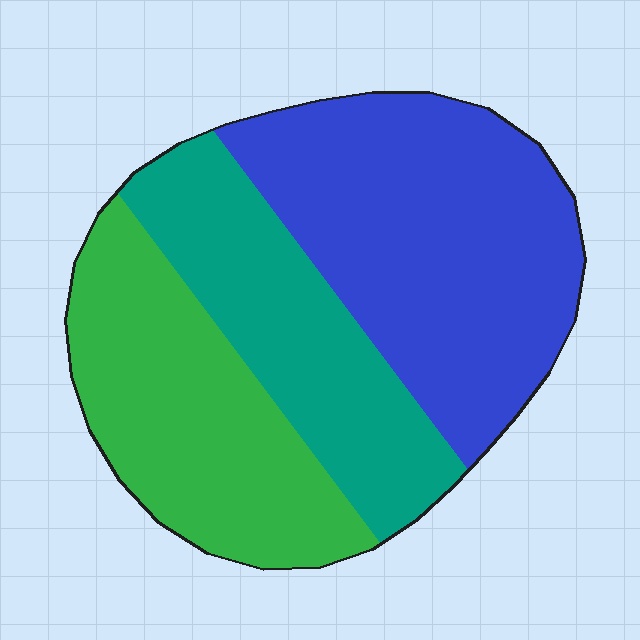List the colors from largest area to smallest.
From largest to smallest: blue, green, teal.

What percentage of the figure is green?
Green takes up about one third (1/3) of the figure.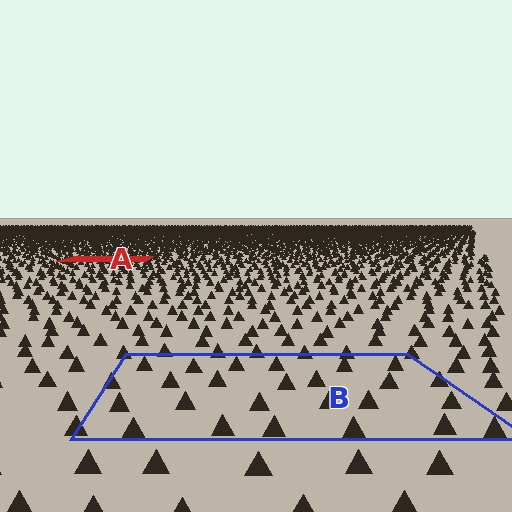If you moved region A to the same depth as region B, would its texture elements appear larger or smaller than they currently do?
They would appear larger. At a closer depth, the same texture elements are projected at a bigger on-screen size.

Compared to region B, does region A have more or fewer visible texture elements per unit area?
Region A has more texture elements per unit area — they are packed more densely because it is farther away.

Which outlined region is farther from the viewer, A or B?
Region A is farther from the viewer — the texture elements inside it appear smaller and more densely packed.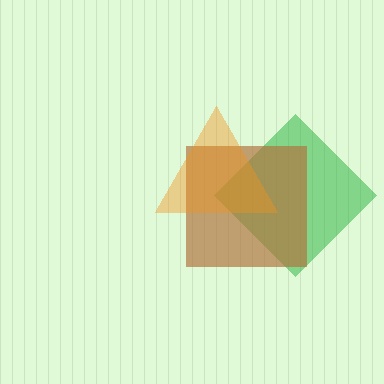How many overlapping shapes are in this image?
There are 3 overlapping shapes in the image.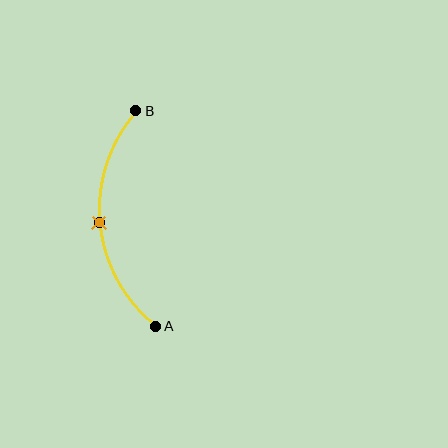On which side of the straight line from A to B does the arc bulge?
The arc bulges to the left of the straight line connecting A and B.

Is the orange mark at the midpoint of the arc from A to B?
Yes. The orange mark lies on the arc at equal arc-length from both A and B — it is the arc midpoint.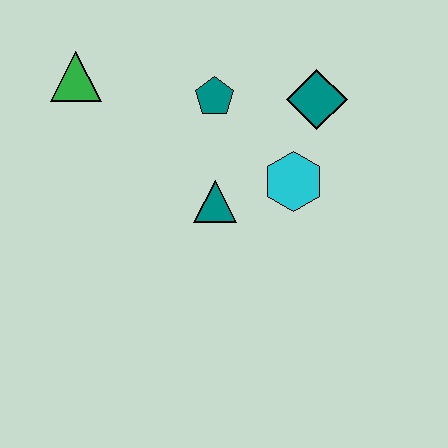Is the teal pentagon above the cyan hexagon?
Yes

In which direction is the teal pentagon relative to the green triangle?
The teal pentagon is to the right of the green triangle.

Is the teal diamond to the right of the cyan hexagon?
Yes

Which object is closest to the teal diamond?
The cyan hexagon is closest to the teal diamond.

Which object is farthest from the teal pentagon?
The green triangle is farthest from the teal pentagon.